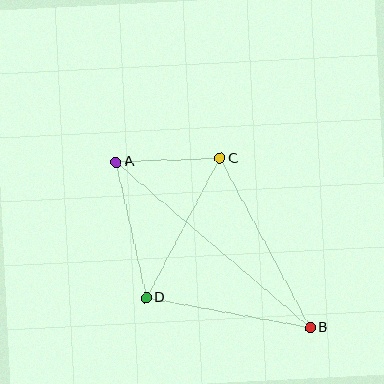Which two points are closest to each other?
Points A and C are closest to each other.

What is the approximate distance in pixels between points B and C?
The distance between B and C is approximately 191 pixels.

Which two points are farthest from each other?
Points A and B are farthest from each other.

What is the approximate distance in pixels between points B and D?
The distance between B and D is approximately 166 pixels.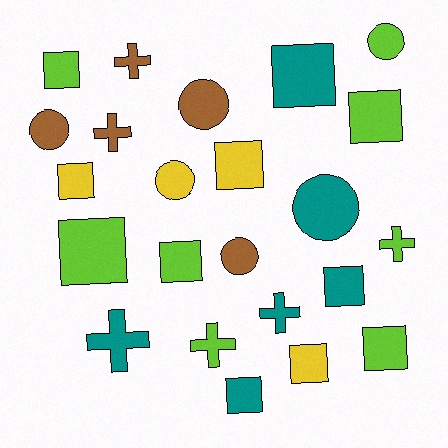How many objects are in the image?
There are 23 objects.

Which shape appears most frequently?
Square, with 11 objects.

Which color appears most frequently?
Lime, with 8 objects.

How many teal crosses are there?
There are 2 teal crosses.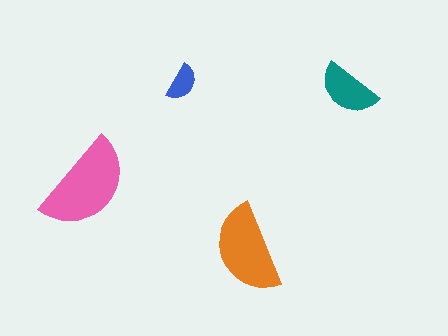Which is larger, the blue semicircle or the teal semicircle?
The teal one.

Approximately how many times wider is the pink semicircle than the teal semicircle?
About 1.5 times wider.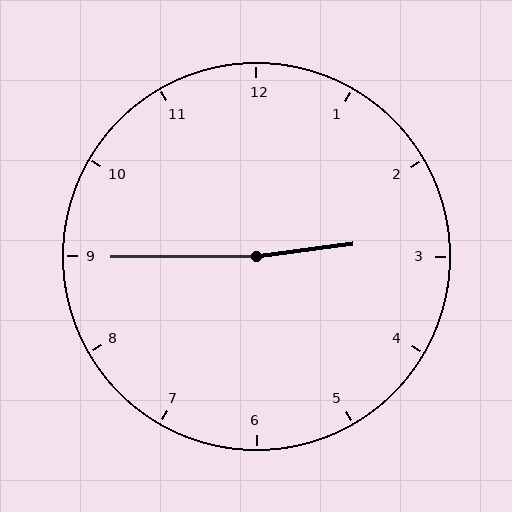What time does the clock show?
2:45.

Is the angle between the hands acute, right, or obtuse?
It is obtuse.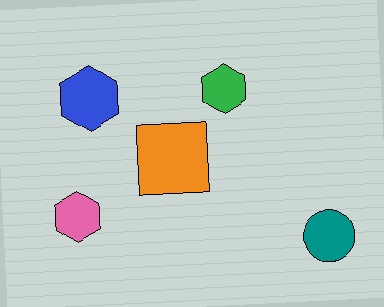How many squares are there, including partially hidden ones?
There is 1 square.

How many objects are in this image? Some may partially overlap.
There are 5 objects.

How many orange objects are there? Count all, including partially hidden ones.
There is 1 orange object.